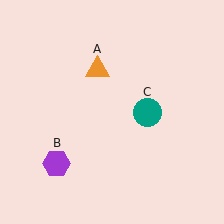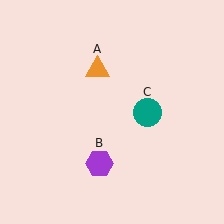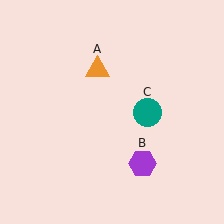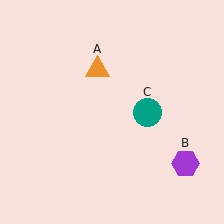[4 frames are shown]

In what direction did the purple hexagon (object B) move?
The purple hexagon (object B) moved right.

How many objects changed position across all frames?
1 object changed position: purple hexagon (object B).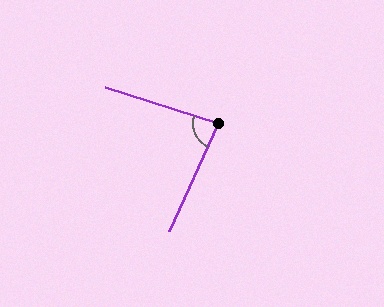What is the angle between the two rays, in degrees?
Approximately 83 degrees.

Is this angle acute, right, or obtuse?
It is acute.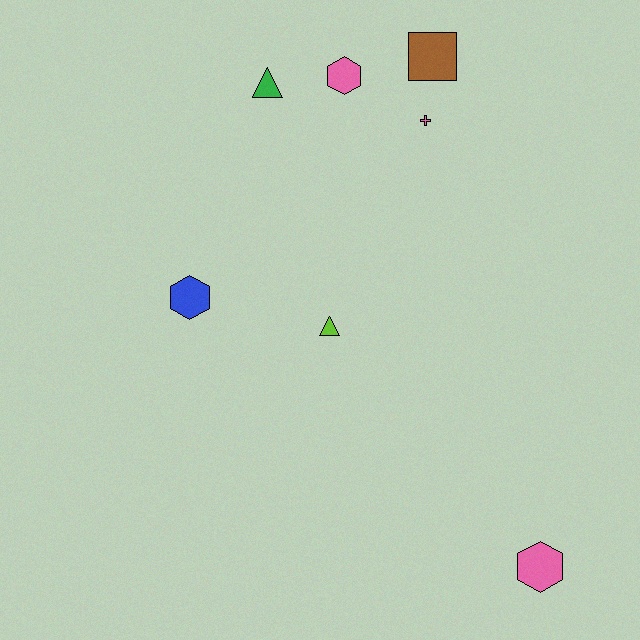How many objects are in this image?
There are 7 objects.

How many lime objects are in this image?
There is 1 lime object.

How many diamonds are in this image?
There are no diamonds.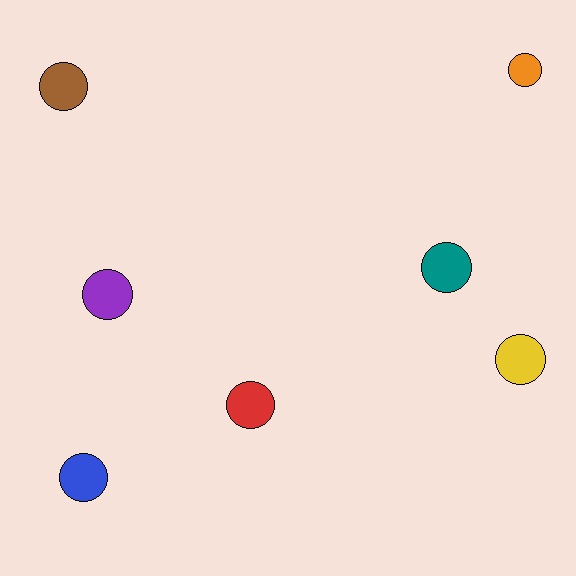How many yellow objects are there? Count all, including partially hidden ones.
There is 1 yellow object.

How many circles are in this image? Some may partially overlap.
There are 7 circles.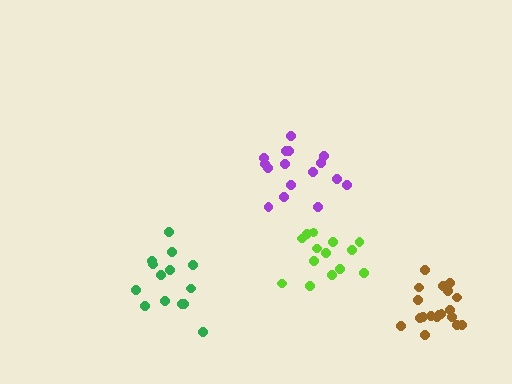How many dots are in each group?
Group 1: 14 dots, Group 2: 16 dots, Group 3: 14 dots, Group 4: 19 dots (63 total).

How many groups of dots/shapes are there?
There are 4 groups.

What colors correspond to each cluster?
The clusters are colored: green, purple, lime, brown.